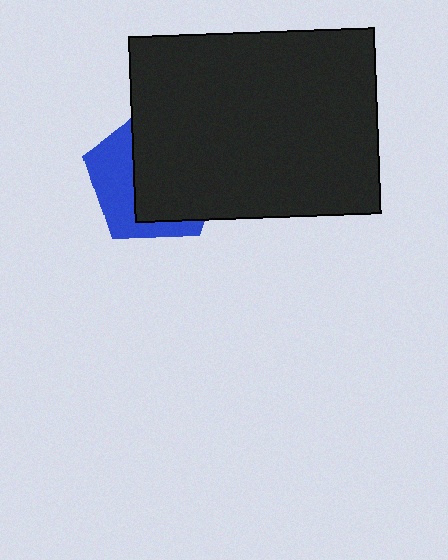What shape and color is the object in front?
The object in front is a black rectangle.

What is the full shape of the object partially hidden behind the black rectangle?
The partially hidden object is a blue pentagon.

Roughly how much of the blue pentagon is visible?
A small part of it is visible (roughly 38%).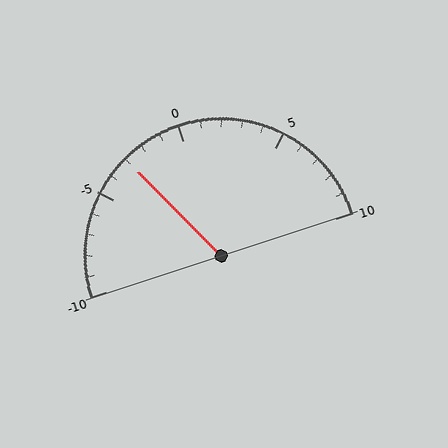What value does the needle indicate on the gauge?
The needle indicates approximately -3.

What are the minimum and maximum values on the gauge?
The gauge ranges from -10 to 10.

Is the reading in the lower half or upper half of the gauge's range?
The reading is in the lower half of the range (-10 to 10).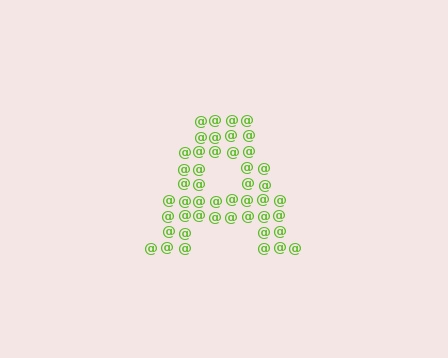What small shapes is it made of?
It is made of small at signs.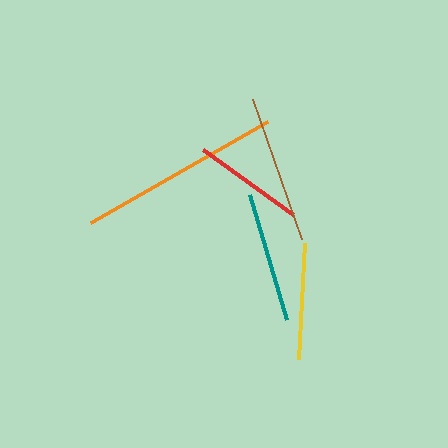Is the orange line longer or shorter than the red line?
The orange line is longer than the red line.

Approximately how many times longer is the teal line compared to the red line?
The teal line is approximately 1.2 times the length of the red line.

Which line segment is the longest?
The orange line is the longest at approximately 204 pixels.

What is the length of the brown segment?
The brown segment is approximately 148 pixels long.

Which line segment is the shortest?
The red line is the shortest at approximately 110 pixels.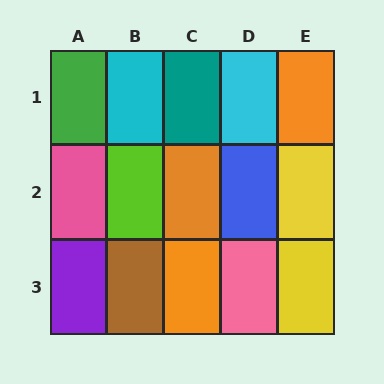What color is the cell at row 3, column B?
Brown.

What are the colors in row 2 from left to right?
Pink, lime, orange, blue, yellow.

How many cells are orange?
3 cells are orange.